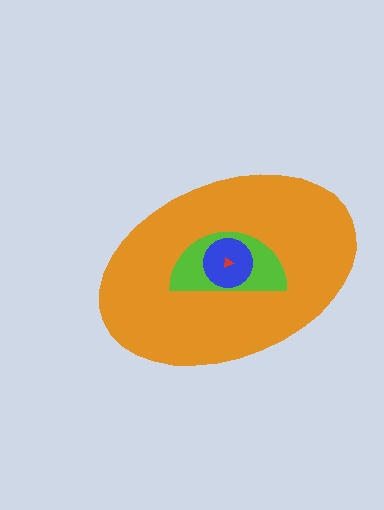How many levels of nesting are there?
4.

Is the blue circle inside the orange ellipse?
Yes.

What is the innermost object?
The red triangle.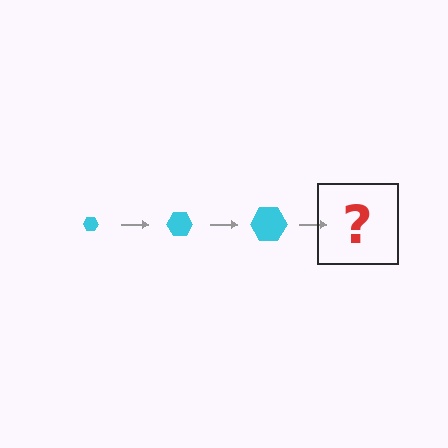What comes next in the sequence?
The next element should be a cyan hexagon, larger than the previous one.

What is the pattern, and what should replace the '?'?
The pattern is that the hexagon gets progressively larger each step. The '?' should be a cyan hexagon, larger than the previous one.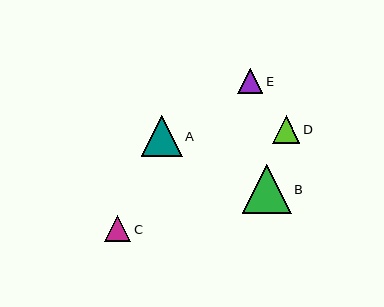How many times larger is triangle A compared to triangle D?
Triangle A is approximately 1.5 times the size of triangle D.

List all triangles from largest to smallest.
From largest to smallest: B, A, D, C, E.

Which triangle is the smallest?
Triangle E is the smallest with a size of approximately 25 pixels.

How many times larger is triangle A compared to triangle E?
Triangle A is approximately 1.6 times the size of triangle E.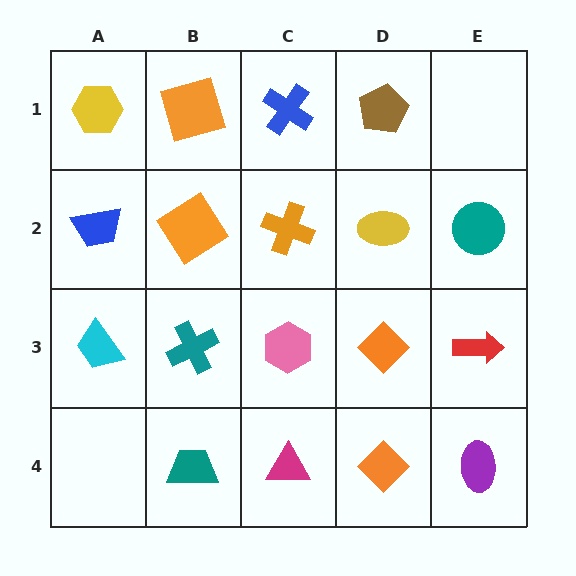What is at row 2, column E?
A teal circle.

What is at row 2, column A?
A blue trapezoid.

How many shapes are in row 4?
4 shapes.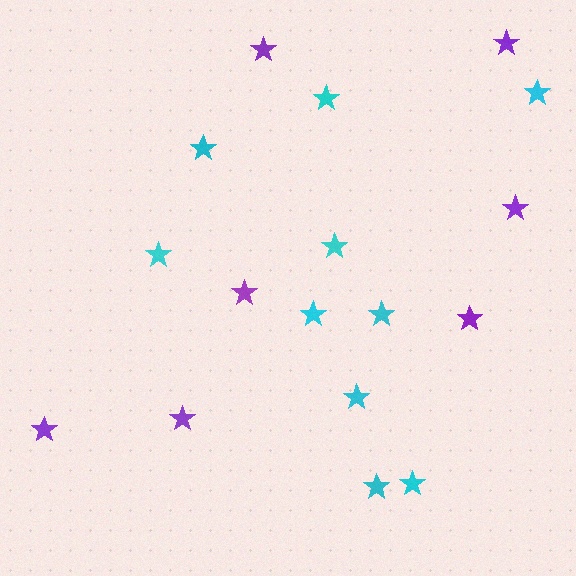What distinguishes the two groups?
There are 2 groups: one group of cyan stars (10) and one group of purple stars (7).